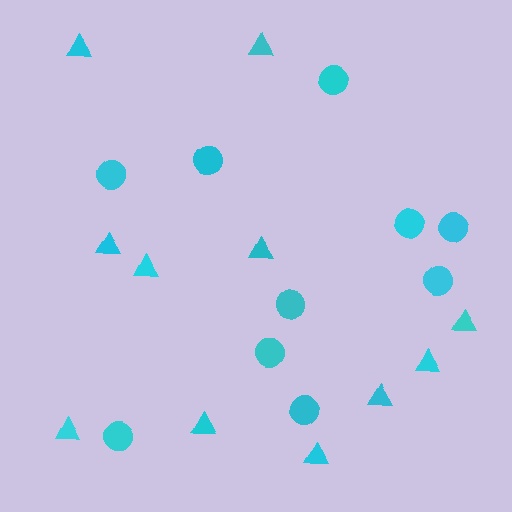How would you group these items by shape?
There are 2 groups: one group of triangles (11) and one group of circles (10).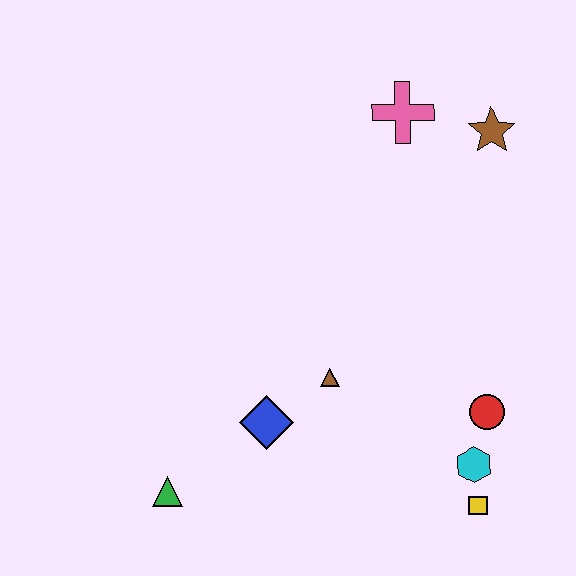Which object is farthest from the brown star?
The green triangle is farthest from the brown star.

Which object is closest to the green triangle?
The blue diamond is closest to the green triangle.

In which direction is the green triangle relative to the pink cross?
The green triangle is below the pink cross.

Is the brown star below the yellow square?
No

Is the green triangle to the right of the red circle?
No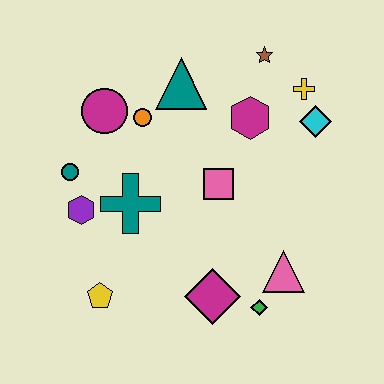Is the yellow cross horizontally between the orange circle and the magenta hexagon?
No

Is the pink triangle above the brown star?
No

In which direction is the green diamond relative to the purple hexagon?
The green diamond is to the right of the purple hexagon.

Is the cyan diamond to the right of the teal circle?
Yes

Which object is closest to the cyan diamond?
The yellow cross is closest to the cyan diamond.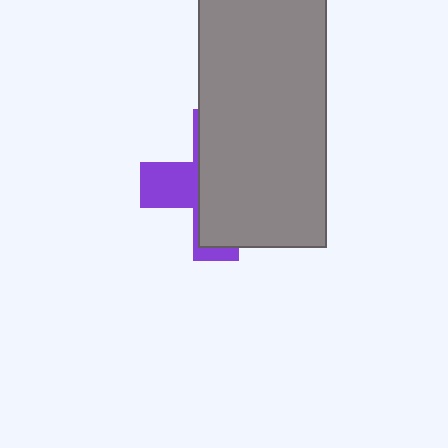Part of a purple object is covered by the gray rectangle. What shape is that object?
It is a cross.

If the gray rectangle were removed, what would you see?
You would see the complete purple cross.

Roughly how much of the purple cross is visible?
A small part of it is visible (roughly 31%).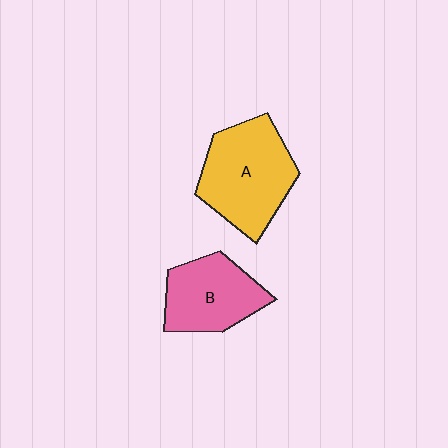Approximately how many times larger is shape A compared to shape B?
Approximately 1.3 times.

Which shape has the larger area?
Shape A (yellow).